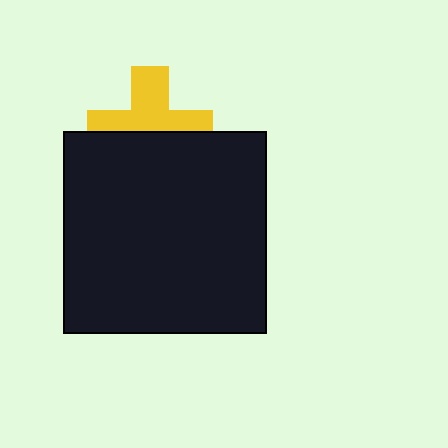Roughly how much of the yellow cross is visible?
About half of it is visible (roughly 53%).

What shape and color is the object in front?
The object in front is a black square.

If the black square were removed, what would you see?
You would see the complete yellow cross.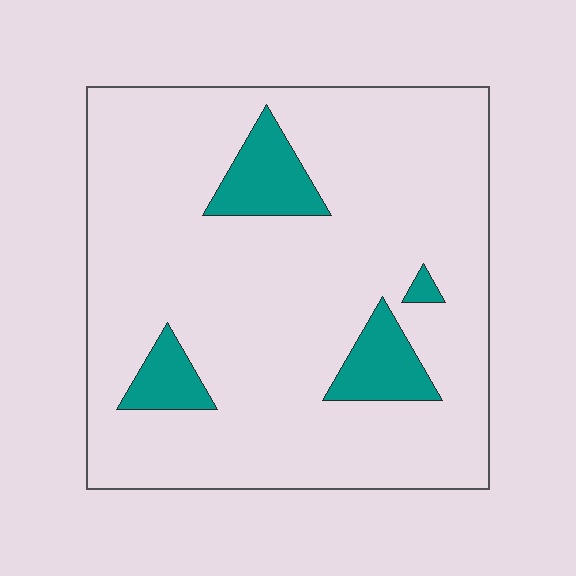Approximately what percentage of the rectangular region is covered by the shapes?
Approximately 10%.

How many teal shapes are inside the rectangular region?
4.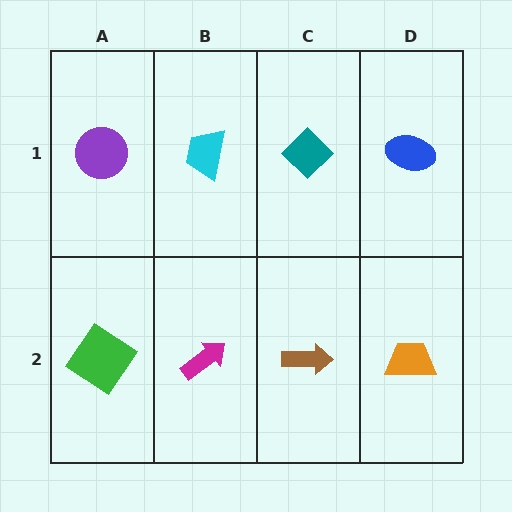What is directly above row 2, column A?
A purple circle.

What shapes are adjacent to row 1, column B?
A magenta arrow (row 2, column B), a purple circle (row 1, column A), a teal diamond (row 1, column C).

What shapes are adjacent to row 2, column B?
A cyan trapezoid (row 1, column B), a green diamond (row 2, column A), a brown arrow (row 2, column C).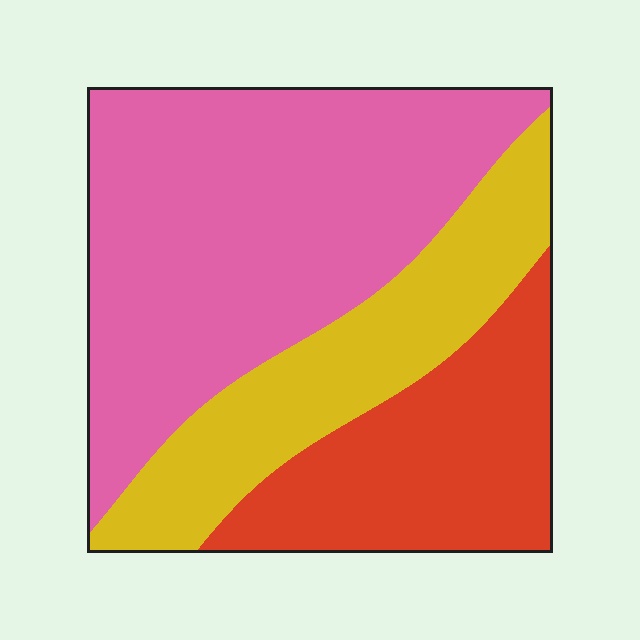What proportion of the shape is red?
Red covers about 25% of the shape.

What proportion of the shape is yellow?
Yellow covers 25% of the shape.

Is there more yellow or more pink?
Pink.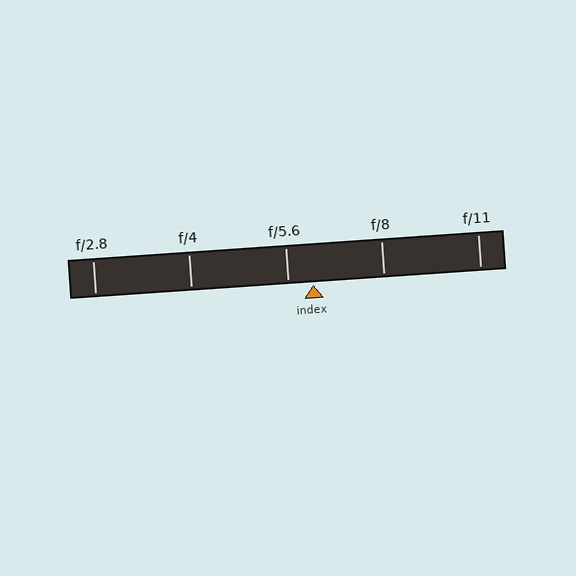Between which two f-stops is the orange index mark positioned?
The index mark is between f/5.6 and f/8.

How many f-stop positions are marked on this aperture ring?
There are 5 f-stop positions marked.